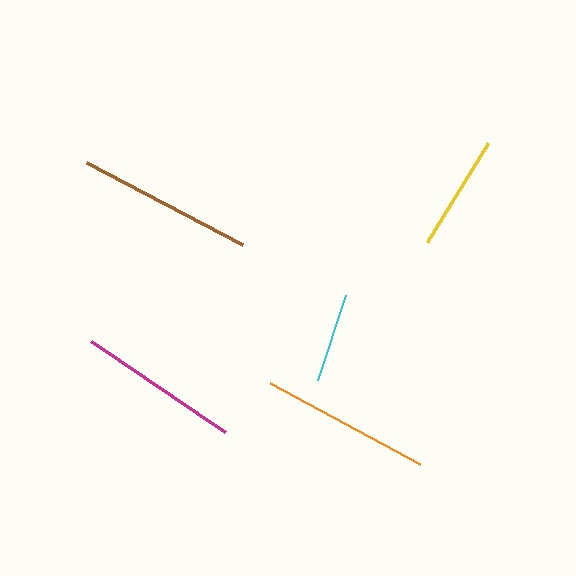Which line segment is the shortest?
The cyan line is the shortest at approximately 89 pixels.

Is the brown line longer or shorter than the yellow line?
The brown line is longer than the yellow line.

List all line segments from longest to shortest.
From longest to shortest: brown, orange, magenta, yellow, cyan.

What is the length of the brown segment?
The brown segment is approximately 176 pixels long.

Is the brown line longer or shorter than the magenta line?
The brown line is longer than the magenta line.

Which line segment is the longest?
The brown line is the longest at approximately 176 pixels.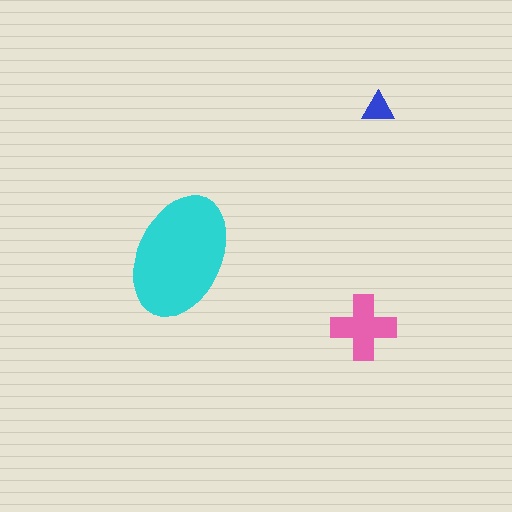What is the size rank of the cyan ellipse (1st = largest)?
1st.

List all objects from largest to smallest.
The cyan ellipse, the pink cross, the blue triangle.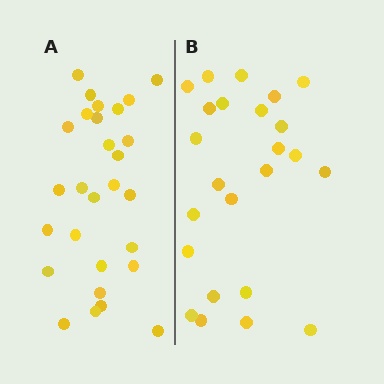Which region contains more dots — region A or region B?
Region A (the left region) has more dots.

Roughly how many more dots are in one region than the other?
Region A has about 4 more dots than region B.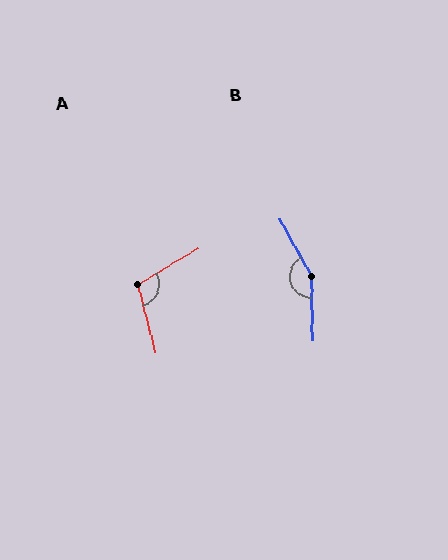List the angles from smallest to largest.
A (107°), B (153°).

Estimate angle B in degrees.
Approximately 153 degrees.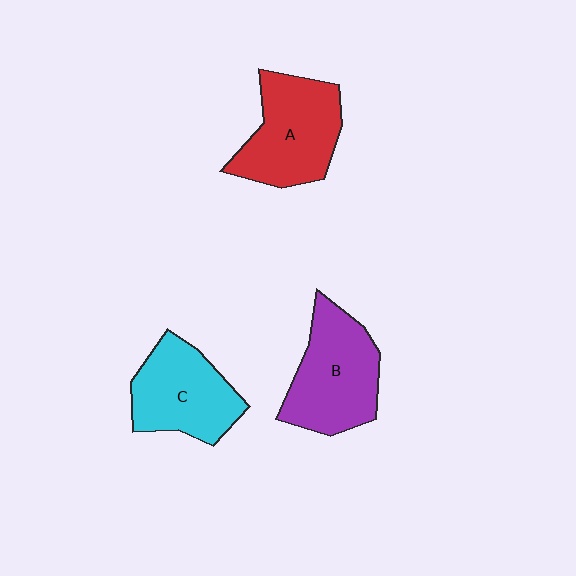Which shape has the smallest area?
Shape C (cyan).